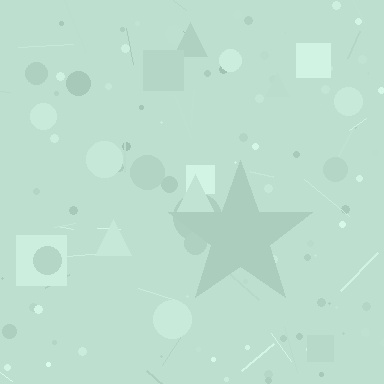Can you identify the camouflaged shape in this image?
The camouflaged shape is a star.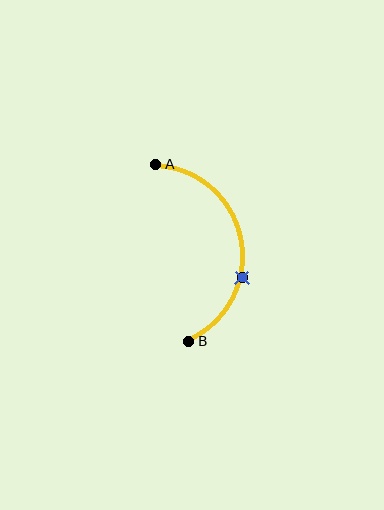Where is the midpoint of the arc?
The arc midpoint is the point on the curve farthest from the straight line joining A and B. It sits to the right of that line.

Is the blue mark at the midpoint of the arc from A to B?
No. The blue mark lies on the arc but is closer to endpoint B. The arc midpoint would be at the point on the curve equidistant along the arc from both A and B.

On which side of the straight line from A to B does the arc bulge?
The arc bulges to the right of the straight line connecting A and B.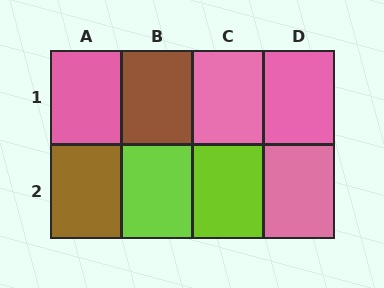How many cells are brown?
2 cells are brown.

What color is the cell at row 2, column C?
Lime.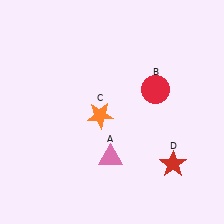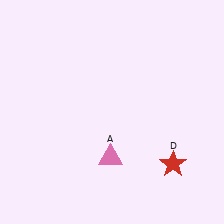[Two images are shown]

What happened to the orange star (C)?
The orange star (C) was removed in Image 2. It was in the bottom-left area of Image 1.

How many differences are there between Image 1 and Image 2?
There are 2 differences between the two images.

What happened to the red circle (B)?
The red circle (B) was removed in Image 2. It was in the top-right area of Image 1.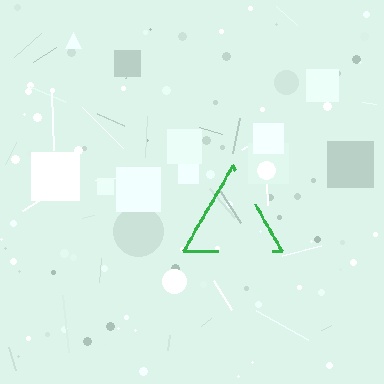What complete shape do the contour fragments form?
The contour fragments form a triangle.